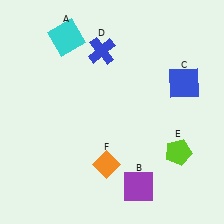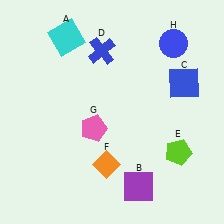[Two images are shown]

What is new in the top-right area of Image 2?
A blue circle (H) was added in the top-right area of Image 2.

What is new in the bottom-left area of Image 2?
A pink pentagon (G) was added in the bottom-left area of Image 2.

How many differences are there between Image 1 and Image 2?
There are 2 differences between the two images.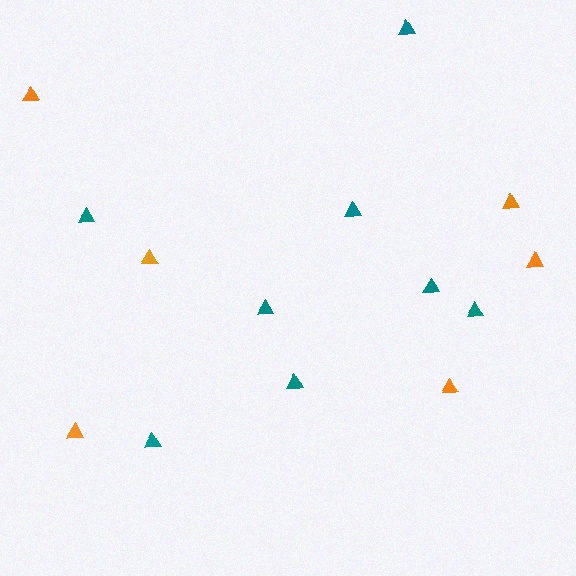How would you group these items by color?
There are 2 groups: one group of teal triangles (8) and one group of orange triangles (6).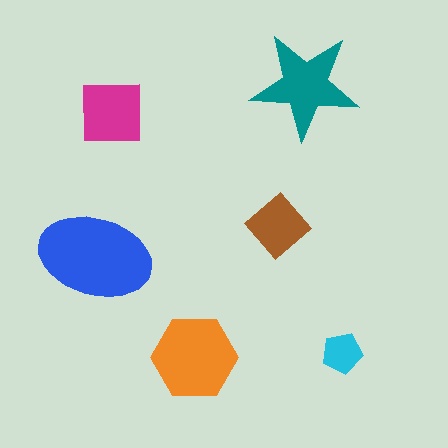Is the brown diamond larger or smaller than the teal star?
Smaller.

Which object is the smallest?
The cyan pentagon.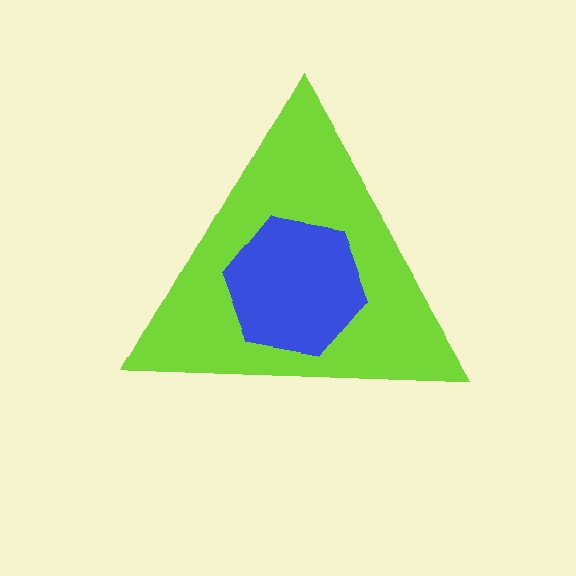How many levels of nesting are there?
2.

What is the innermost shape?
The blue hexagon.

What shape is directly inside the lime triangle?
The blue hexagon.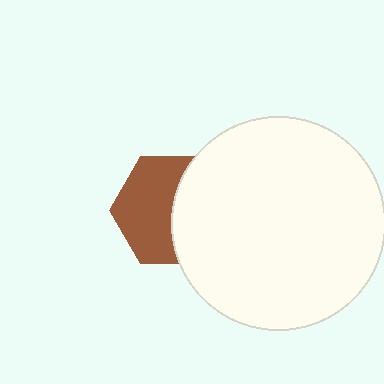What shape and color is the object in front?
The object in front is a white circle.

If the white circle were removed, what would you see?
You would see the complete brown hexagon.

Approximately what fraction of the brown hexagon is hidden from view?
Roughly 44% of the brown hexagon is hidden behind the white circle.